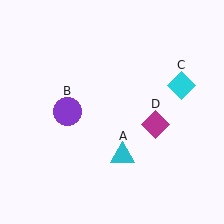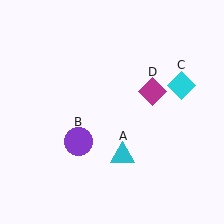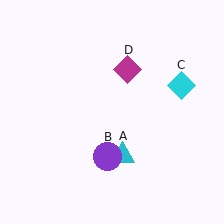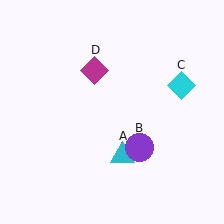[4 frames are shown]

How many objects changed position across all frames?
2 objects changed position: purple circle (object B), magenta diamond (object D).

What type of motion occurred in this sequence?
The purple circle (object B), magenta diamond (object D) rotated counterclockwise around the center of the scene.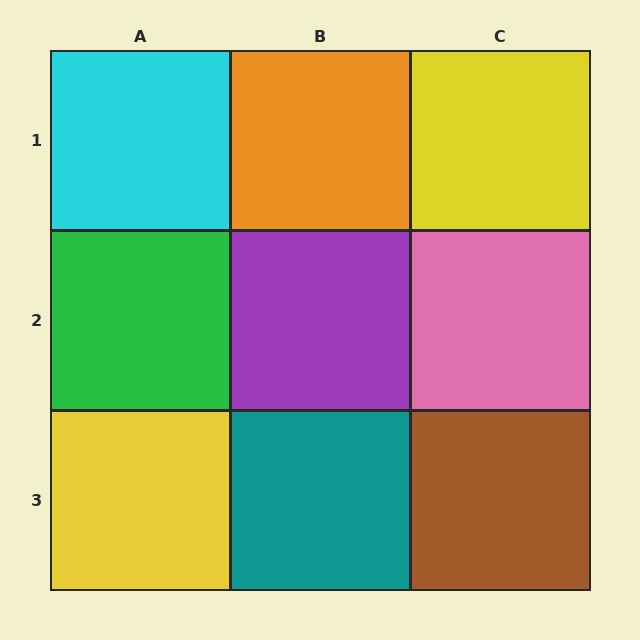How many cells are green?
1 cell is green.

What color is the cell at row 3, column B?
Teal.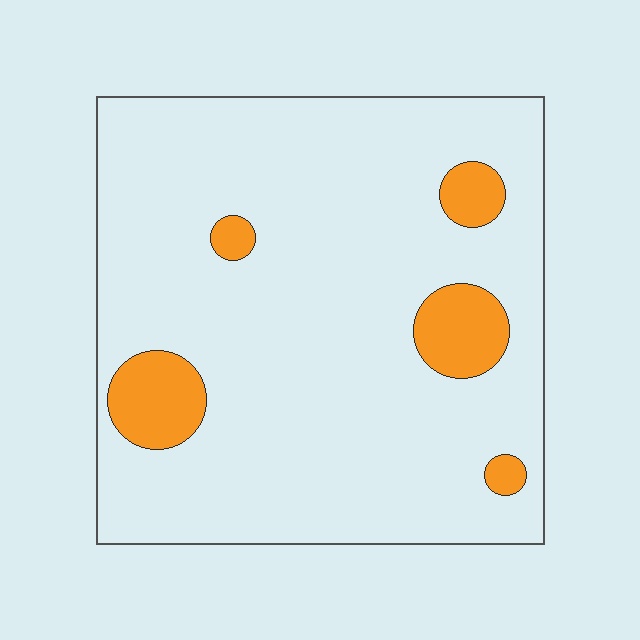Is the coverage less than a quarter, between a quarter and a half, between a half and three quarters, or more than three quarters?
Less than a quarter.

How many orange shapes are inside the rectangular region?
5.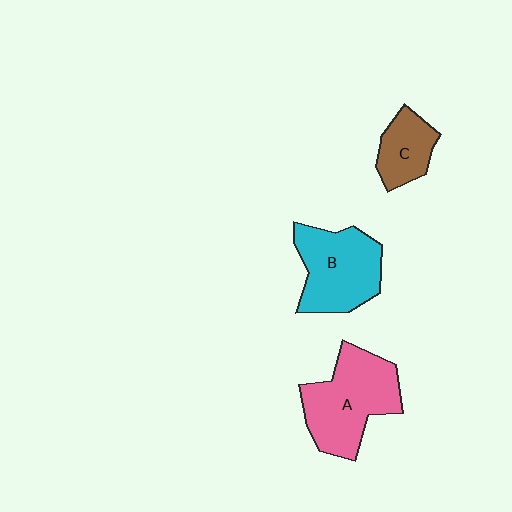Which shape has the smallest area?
Shape C (brown).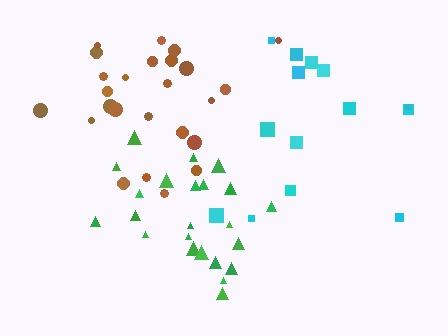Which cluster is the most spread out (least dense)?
Cyan.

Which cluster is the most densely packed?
Green.